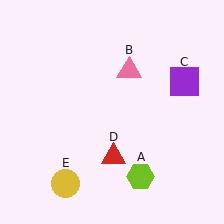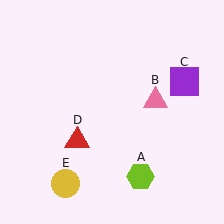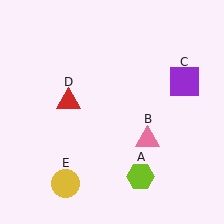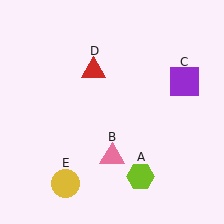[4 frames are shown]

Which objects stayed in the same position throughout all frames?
Lime hexagon (object A) and purple square (object C) and yellow circle (object E) remained stationary.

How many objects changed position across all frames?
2 objects changed position: pink triangle (object B), red triangle (object D).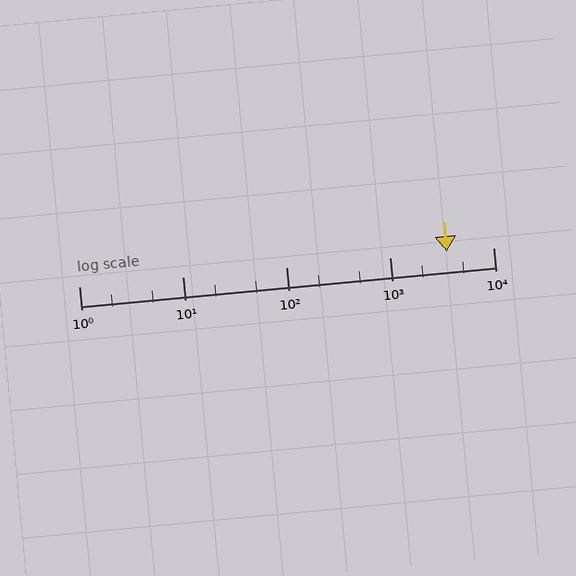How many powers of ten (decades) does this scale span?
The scale spans 4 decades, from 1 to 10000.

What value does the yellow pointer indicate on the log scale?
The pointer indicates approximately 3600.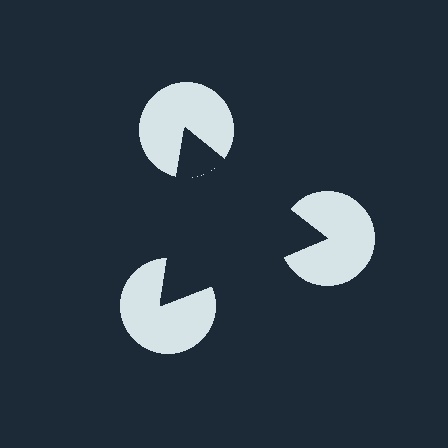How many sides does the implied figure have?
3 sides.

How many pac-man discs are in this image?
There are 3 — one at each vertex of the illusory triangle.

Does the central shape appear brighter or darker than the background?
It typically appears slightly darker than the background, even though no actual brightness change is drawn.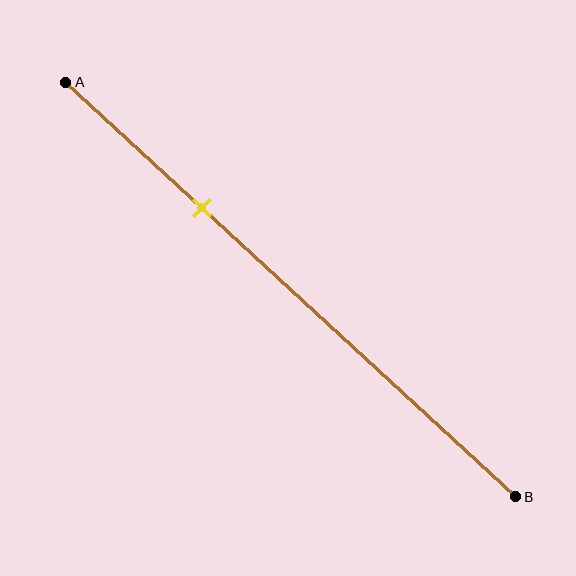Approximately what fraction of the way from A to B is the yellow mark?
The yellow mark is approximately 30% of the way from A to B.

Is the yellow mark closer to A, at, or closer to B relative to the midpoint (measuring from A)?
The yellow mark is closer to point A than the midpoint of segment AB.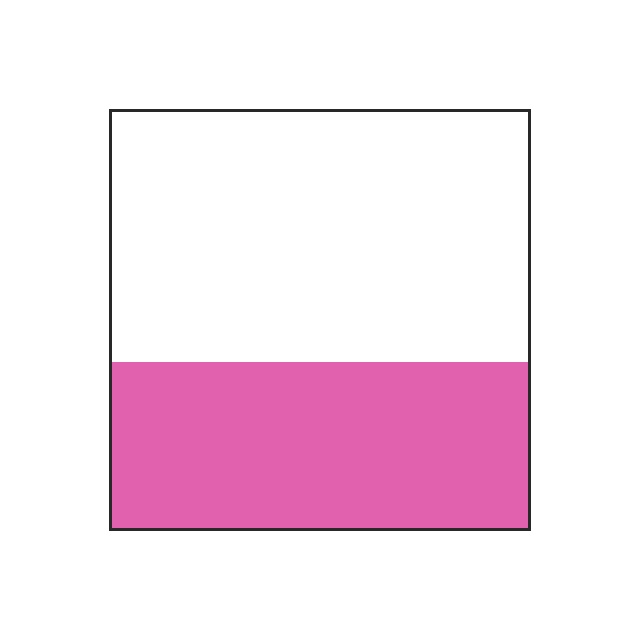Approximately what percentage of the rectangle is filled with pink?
Approximately 40%.